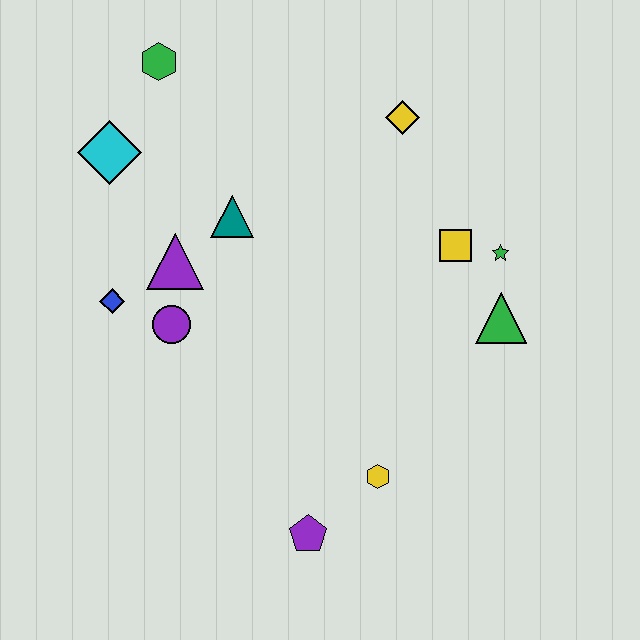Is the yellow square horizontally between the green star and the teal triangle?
Yes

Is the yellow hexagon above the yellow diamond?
No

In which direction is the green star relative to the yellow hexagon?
The green star is above the yellow hexagon.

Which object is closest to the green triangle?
The green star is closest to the green triangle.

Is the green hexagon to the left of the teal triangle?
Yes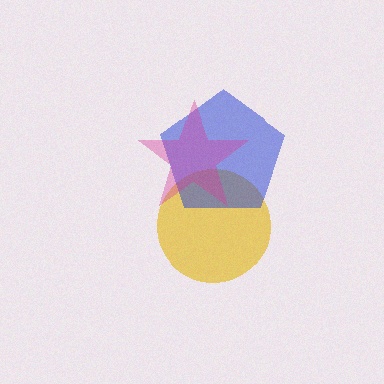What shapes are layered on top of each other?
The layered shapes are: a yellow circle, a blue pentagon, a magenta star.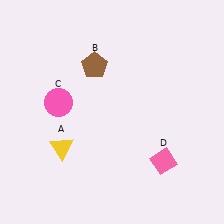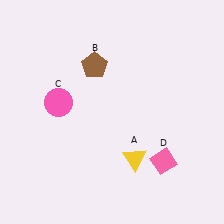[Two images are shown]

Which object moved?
The yellow triangle (A) moved right.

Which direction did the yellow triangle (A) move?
The yellow triangle (A) moved right.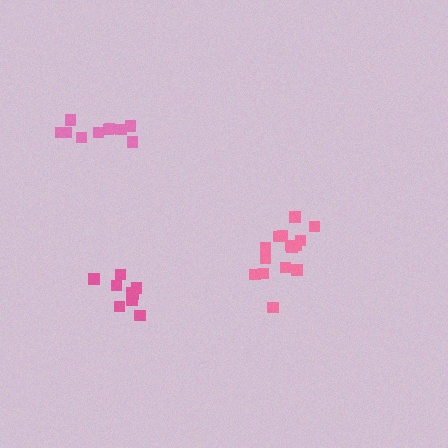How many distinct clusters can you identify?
There are 3 distinct clusters.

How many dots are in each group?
Group 1: 15 dots, Group 2: 10 dots, Group 3: 9 dots (34 total).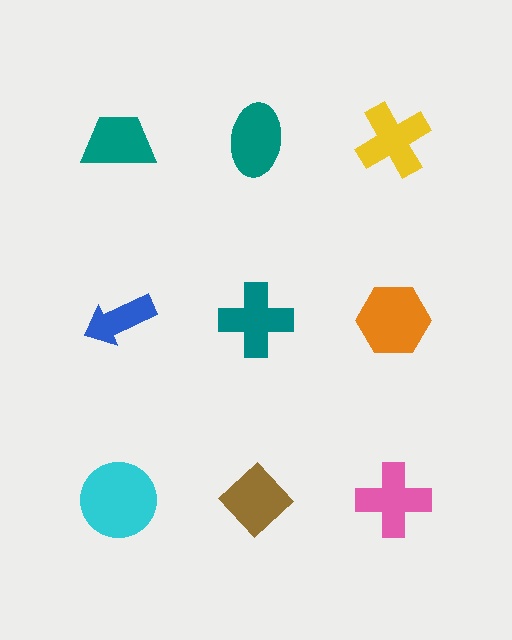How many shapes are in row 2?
3 shapes.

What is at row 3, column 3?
A pink cross.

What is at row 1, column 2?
A teal ellipse.